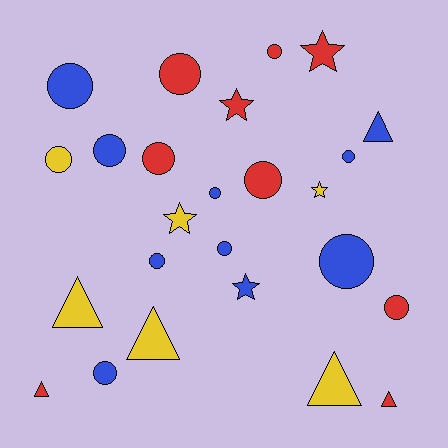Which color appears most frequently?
Blue, with 10 objects.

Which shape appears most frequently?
Circle, with 14 objects.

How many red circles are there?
There are 5 red circles.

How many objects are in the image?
There are 25 objects.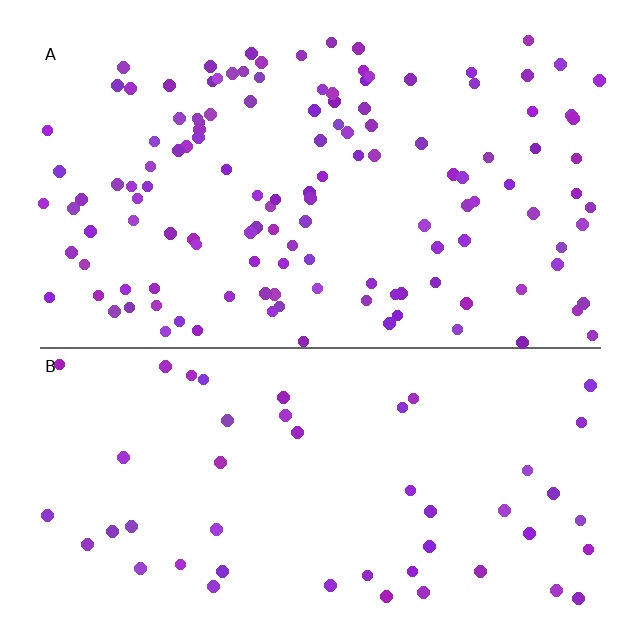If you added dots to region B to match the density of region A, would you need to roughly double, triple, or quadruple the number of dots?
Approximately triple.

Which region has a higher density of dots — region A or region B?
A (the top).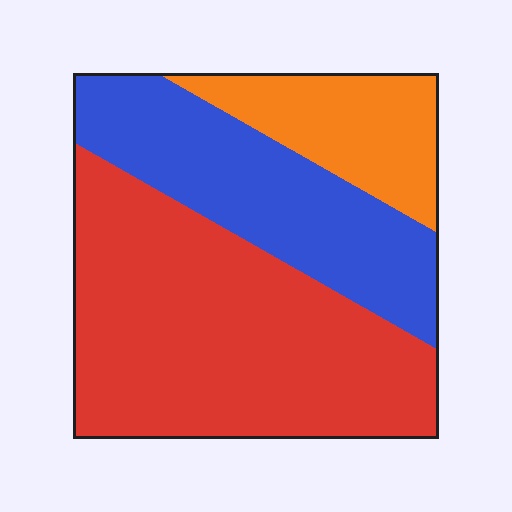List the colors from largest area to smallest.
From largest to smallest: red, blue, orange.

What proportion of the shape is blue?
Blue covers about 30% of the shape.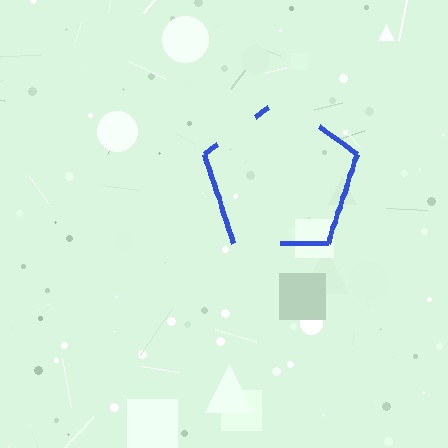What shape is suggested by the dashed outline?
The dashed outline suggests a pentagon.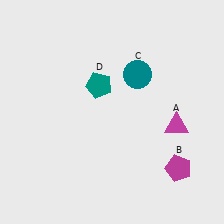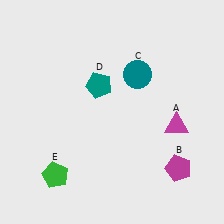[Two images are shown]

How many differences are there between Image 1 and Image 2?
There is 1 difference between the two images.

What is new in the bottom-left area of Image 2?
A green pentagon (E) was added in the bottom-left area of Image 2.